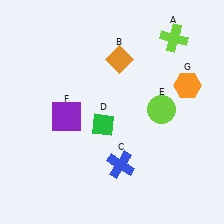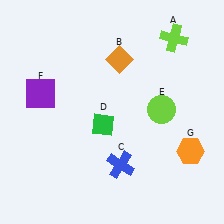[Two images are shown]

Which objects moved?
The objects that moved are: the purple square (F), the orange hexagon (G).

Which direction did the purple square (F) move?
The purple square (F) moved left.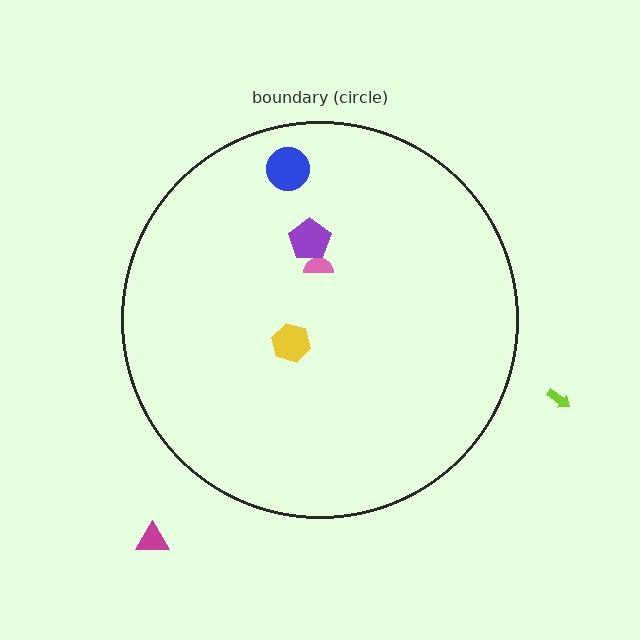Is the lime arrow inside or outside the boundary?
Outside.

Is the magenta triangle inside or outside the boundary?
Outside.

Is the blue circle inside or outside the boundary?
Inside.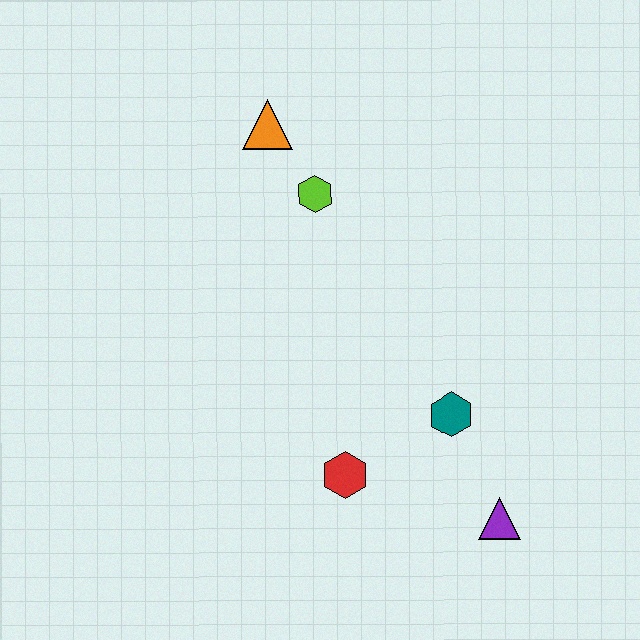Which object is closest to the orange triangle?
The lime hexagon is closest to the orange triangle.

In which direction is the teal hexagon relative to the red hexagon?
The teal hexagon is to the right of the red hexagon.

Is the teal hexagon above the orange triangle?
No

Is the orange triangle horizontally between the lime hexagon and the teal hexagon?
No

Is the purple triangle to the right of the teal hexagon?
Yes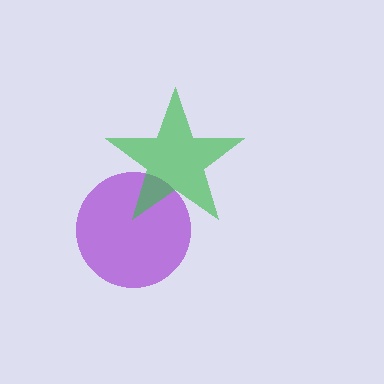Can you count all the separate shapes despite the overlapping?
Yes, there are 2 separate shapes.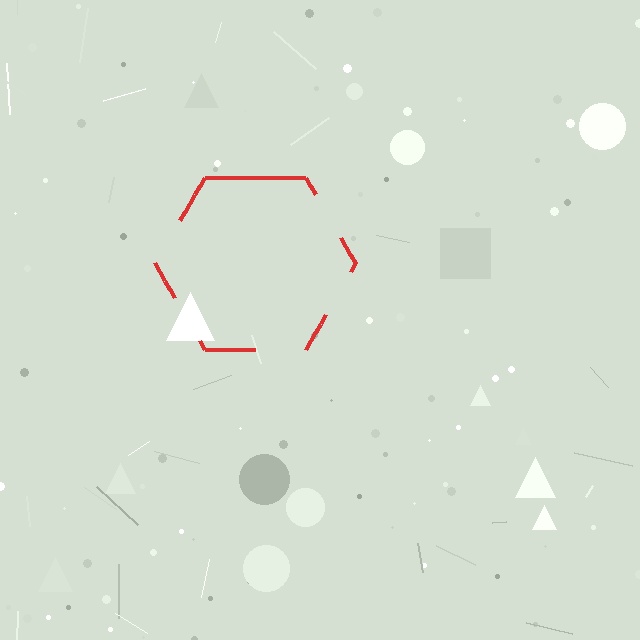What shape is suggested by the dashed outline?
The dashed outline suggests a hexagon.